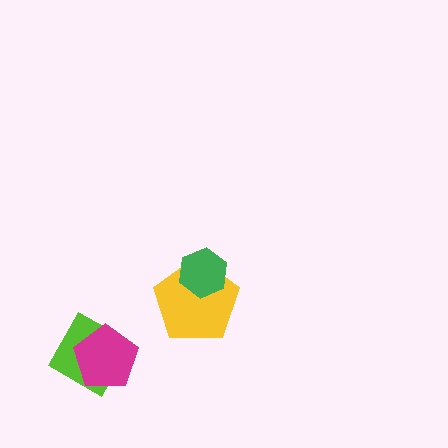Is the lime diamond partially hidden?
Yes, it is partially covered by another shape.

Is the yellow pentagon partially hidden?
Yes, it is partially covered by another shape.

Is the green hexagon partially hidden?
No, no other shape covers it.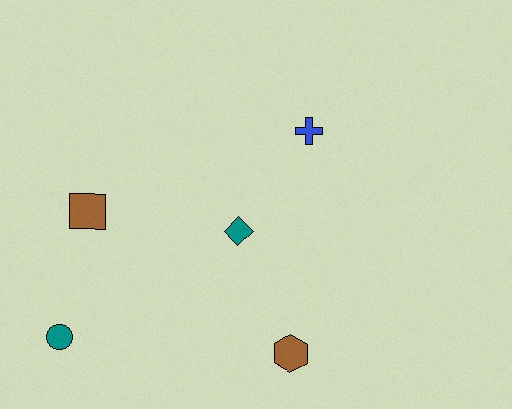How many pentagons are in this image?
There are no pentagons.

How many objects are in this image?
There are 5 objects.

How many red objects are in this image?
There are no red objects.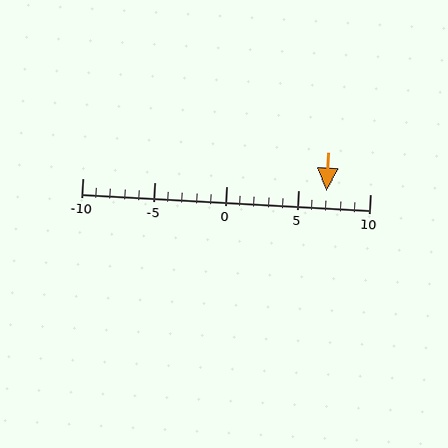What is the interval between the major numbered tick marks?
The major tick marks are spaced 5 units apart.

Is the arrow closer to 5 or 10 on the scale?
The arrow is closer to 5.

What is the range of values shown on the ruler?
The ruler shows values from -10 to 10.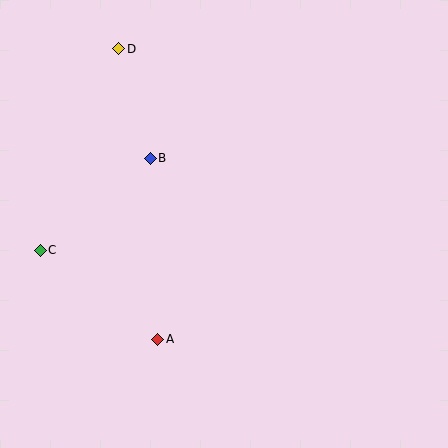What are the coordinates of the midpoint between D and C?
The midpoint between D and C is at (80, 149).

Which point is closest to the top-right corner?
Point D is closest to the top-right corner.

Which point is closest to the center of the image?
Point B at (150, 158) is closest to the center.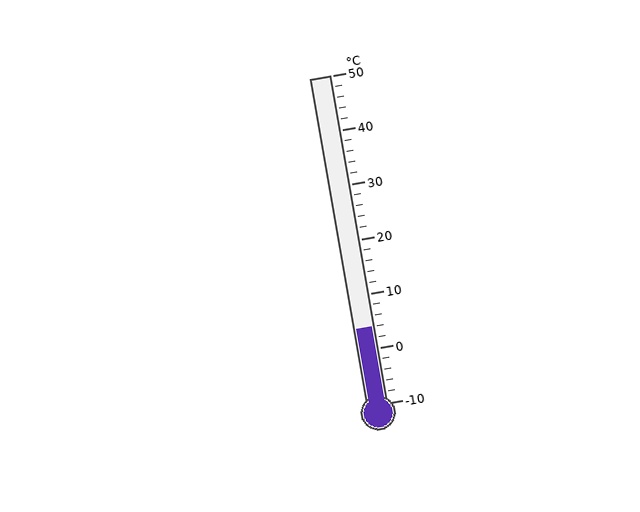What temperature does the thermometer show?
The thermometer shows approximately 4°C.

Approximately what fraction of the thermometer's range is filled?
The thermometer is filled to approximately 25% of its range.